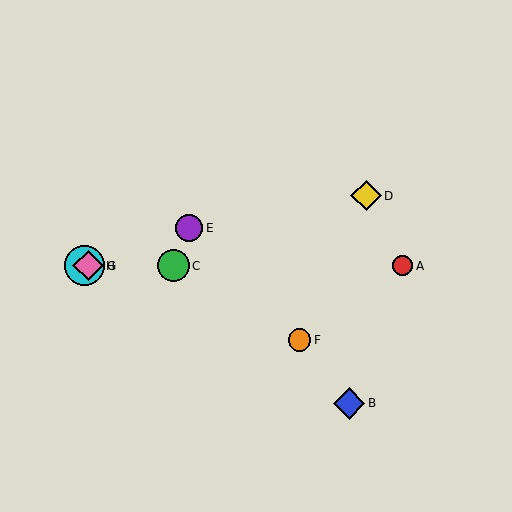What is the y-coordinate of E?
Object E is at y≈228.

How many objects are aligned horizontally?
4 objects (A, C, G, H) are aligned horizontally.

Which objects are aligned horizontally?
Objects A, C, G, H are aligned horizontally.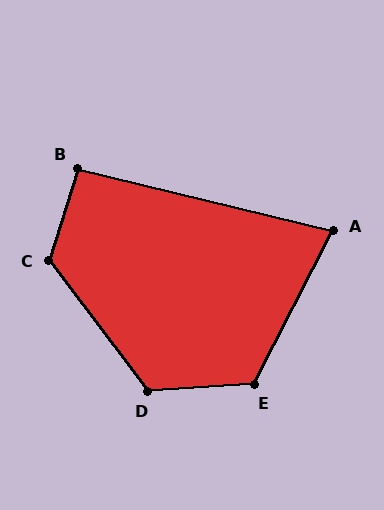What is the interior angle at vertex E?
Approximately 121 degrees (obtuse).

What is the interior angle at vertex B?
Approximately 94 degrees (approximately right).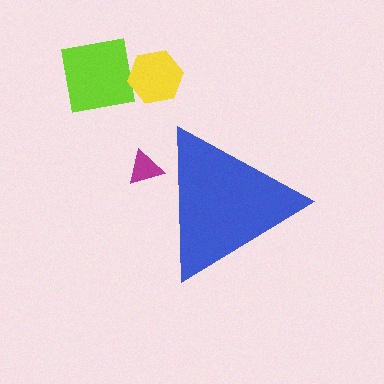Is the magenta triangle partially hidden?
Yes, the magenta triangle is partially hidden behind the blue triangle.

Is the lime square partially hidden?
No, the lime square is fully visible.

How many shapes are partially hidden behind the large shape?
1 shape is partially hidden.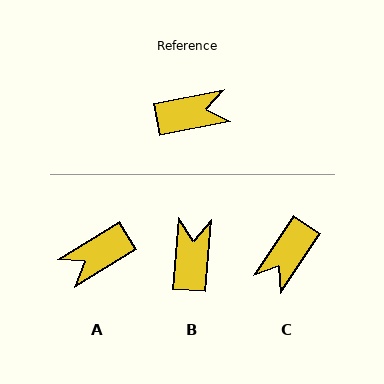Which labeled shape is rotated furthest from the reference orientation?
A, about 161 degrees away.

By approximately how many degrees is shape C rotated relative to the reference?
Approximately 135 degrees clockwise.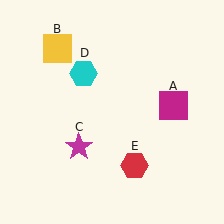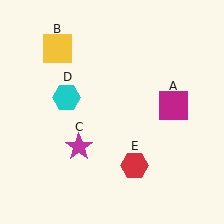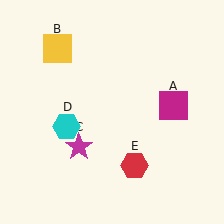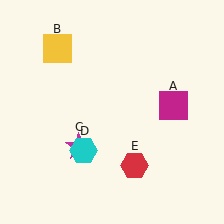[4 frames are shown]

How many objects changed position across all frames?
1 object changed position: cyan hexagon (object D).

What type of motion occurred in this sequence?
The cyan hexagon (object D) rotated counterclockwise around the center of the scene.